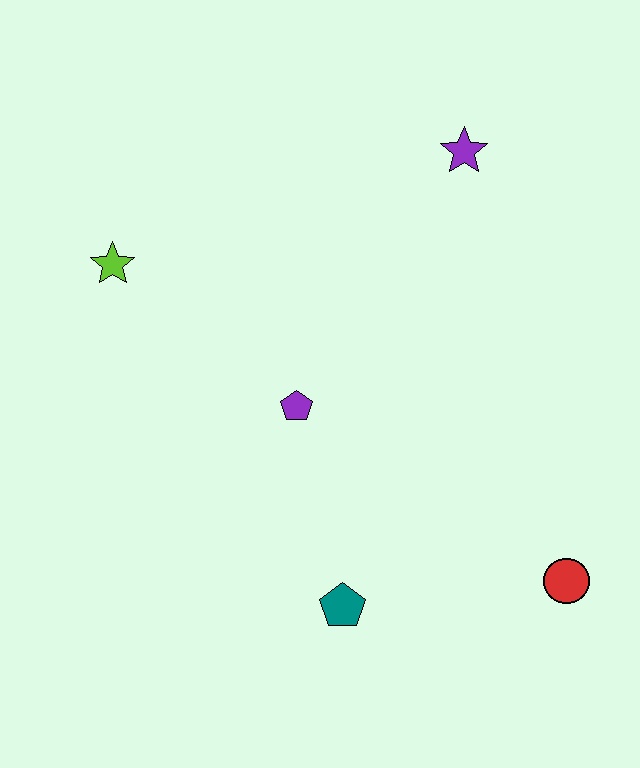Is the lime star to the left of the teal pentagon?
Yes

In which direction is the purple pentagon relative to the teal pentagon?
The purple pentagon is above the teal pentagon.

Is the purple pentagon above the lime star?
No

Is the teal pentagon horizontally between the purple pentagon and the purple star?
Yes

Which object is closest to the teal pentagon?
The purple pentagon is closest to the teal pentagon.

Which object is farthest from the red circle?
The lime star is farthest from the red circle.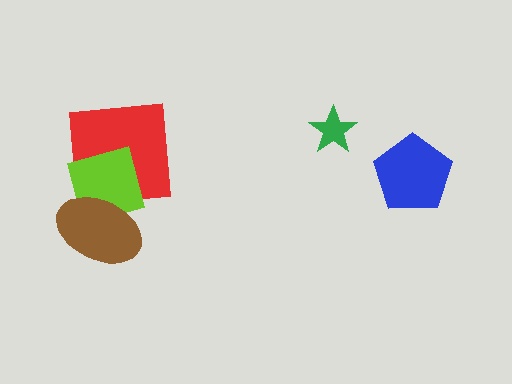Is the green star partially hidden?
No, no other shape covers it.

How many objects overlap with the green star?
0 objects overlap with the green star.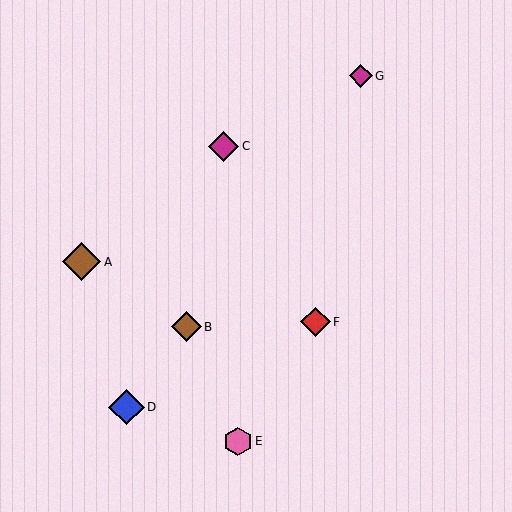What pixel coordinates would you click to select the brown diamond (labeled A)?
Click at (82, 262) to select the brown diamond A.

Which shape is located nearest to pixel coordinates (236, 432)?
The pink hexagon (labeled E) at (238, 441) is nearest to that location.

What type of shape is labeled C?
Shape C is a magenta diamond.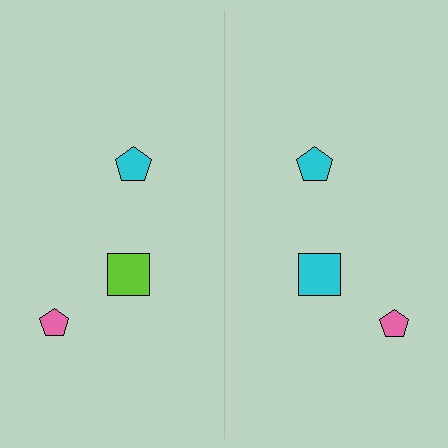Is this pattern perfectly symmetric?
No, the pattern is not perfectly symmetric. The cyan square on the right side breaks the symmetry — its mirror counterpart is lime.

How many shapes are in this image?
There are 6 shapes in this image.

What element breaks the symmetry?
The cyan square on the right side breaks the symmetry — its mirror counterpart is lime.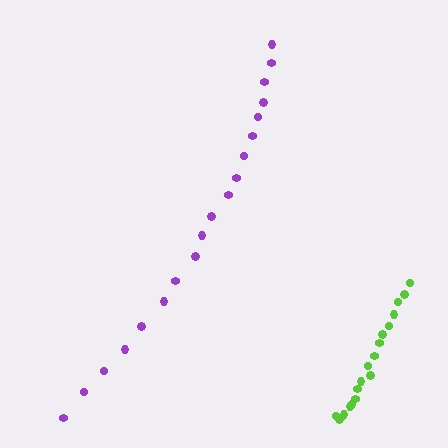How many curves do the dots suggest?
There are 2 distinct paths.